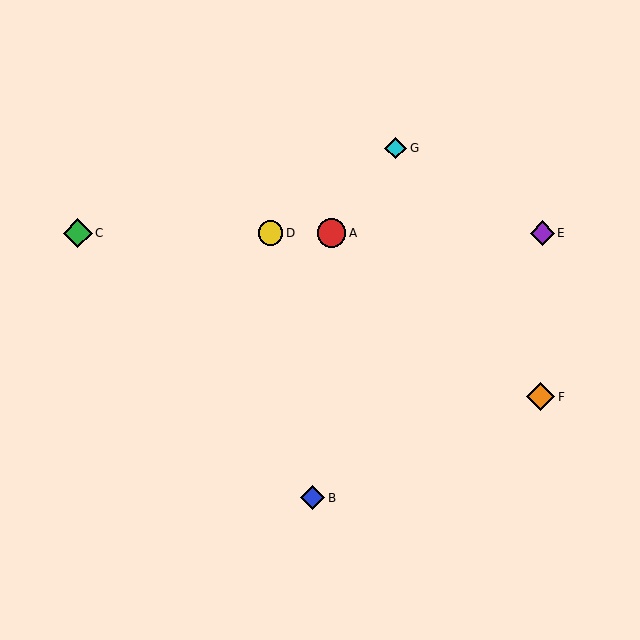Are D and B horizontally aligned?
No, D is at y≈233 and B is at y≈498.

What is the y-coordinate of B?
Object B is at y≈498.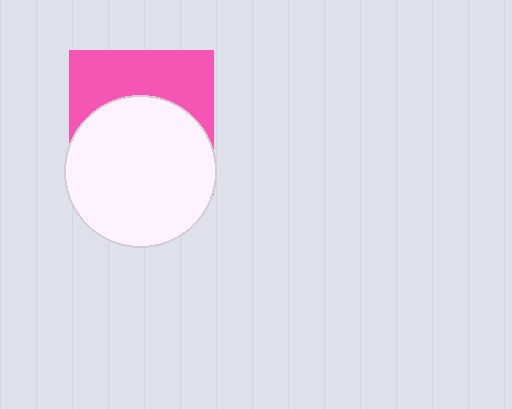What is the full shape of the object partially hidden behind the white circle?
The partially hidden object is a pink square.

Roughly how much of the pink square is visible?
A small part of it is visible (roughly 41%).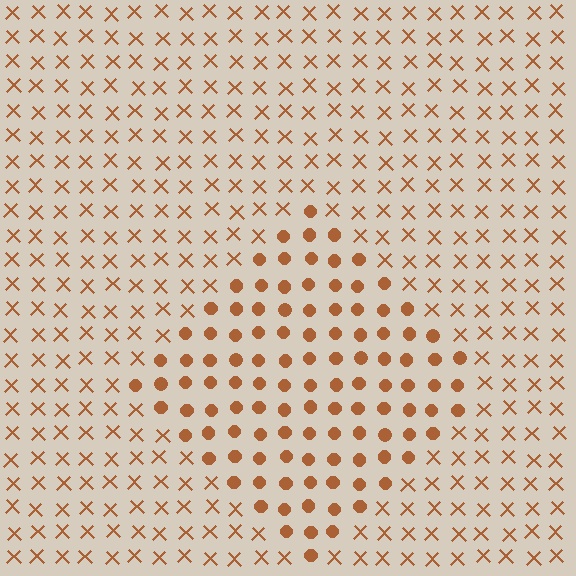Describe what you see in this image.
The image is filled with small brown elements arranged in a uniform grid. A diamond-shaped region contains circles, while the surrounding area contains X marks. The boundary is defined purely by the change in element shape.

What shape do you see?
I see a diamond.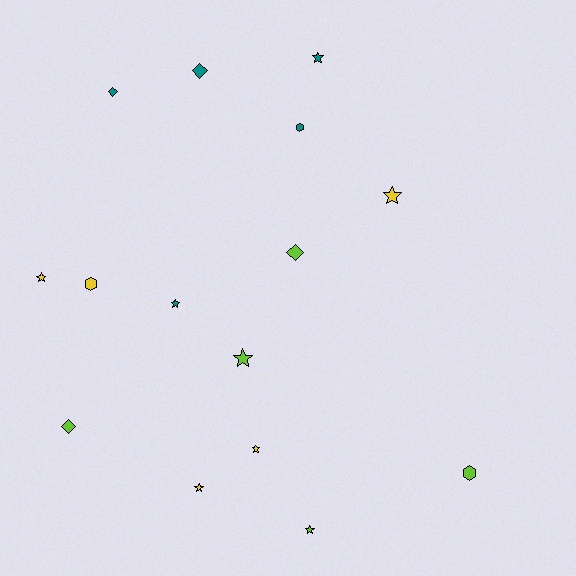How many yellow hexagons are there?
There is 1 yellow hexagon.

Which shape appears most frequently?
Star, with 8 objects.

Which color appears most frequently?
Lime, with 5 objects.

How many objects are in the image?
There are 15 objects.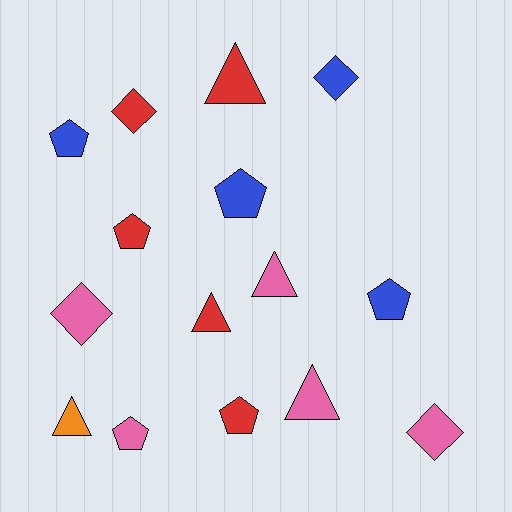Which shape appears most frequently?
Pentagon, with 6 objects.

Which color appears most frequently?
Pink, with 5 objects.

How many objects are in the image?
There are 15 objects.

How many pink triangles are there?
There are 2 pink triangles.